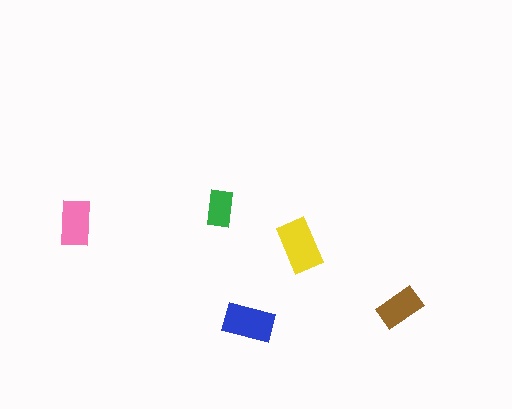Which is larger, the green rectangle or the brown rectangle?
The brown one.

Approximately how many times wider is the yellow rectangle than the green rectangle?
About 1.5 times wider.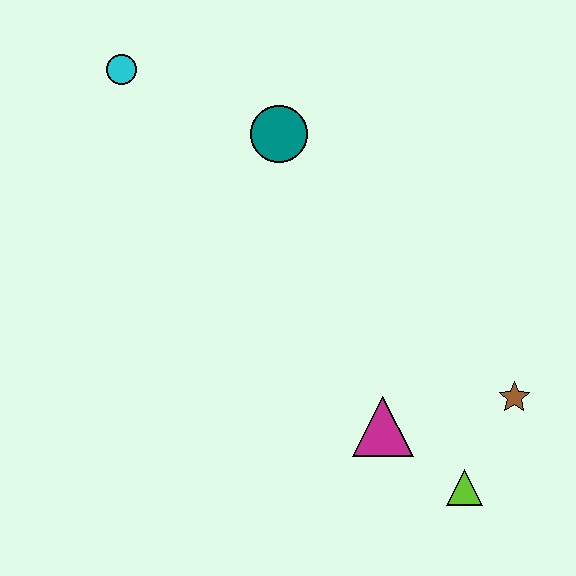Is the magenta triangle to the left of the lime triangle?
Yes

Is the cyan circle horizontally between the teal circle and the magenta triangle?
No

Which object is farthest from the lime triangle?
The cyan circle is farthest from the lime triangle.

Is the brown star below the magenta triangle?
No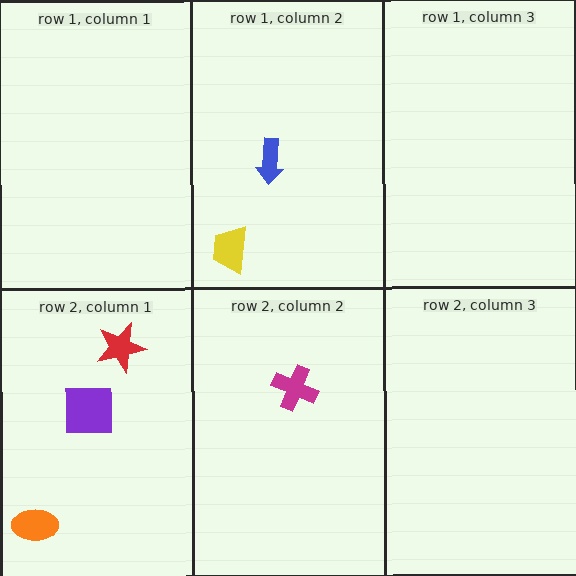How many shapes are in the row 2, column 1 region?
3.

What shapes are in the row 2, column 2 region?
The magenta cross.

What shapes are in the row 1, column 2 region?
The yellow trapezoid, the blue arrow.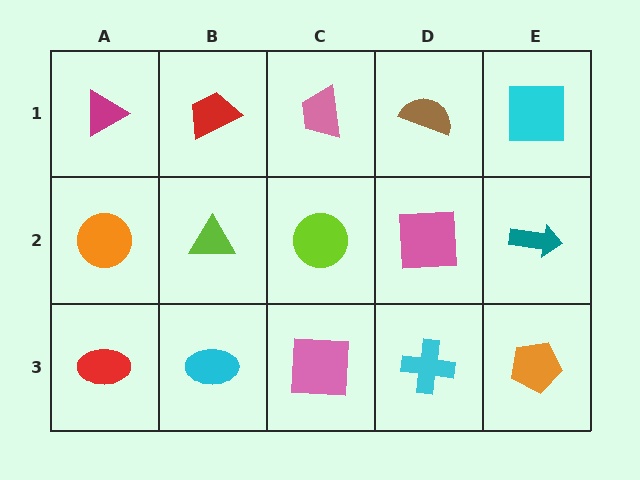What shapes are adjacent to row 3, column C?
A lime circle (row 2, column C), a cyan ellipse (row 3, column B), a cyan cross (row 3, column D).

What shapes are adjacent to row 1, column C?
A lime circle (row 2, column C), a red trapezoid (row 1, column B), a brown semicircle (row 1, column D).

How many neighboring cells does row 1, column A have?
2.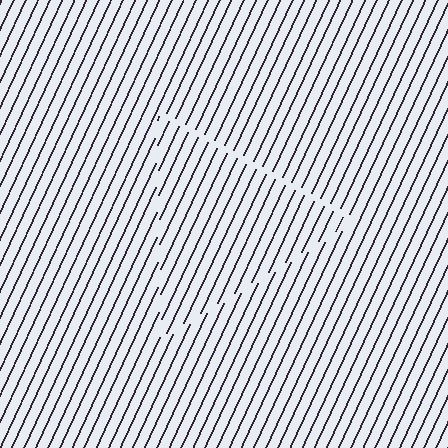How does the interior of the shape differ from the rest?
The interior of the shape contains the same grating, shifted by half a period — the contour is defined by the phase discontinuity where line-ends from the inner and outer gratings abut.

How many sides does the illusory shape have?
3 sides — the line-ends trace a triangle.